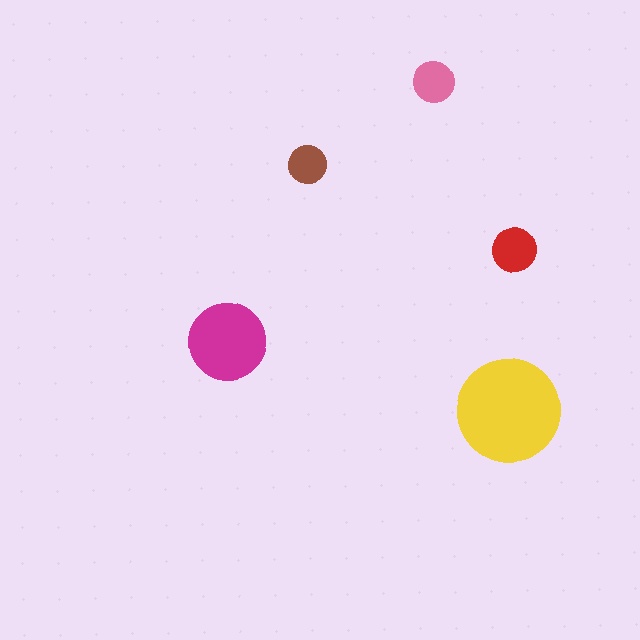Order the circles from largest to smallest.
the yellow one, the magenta one, the red one, the pink one, the brown one.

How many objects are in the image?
There are 5 objects in the image.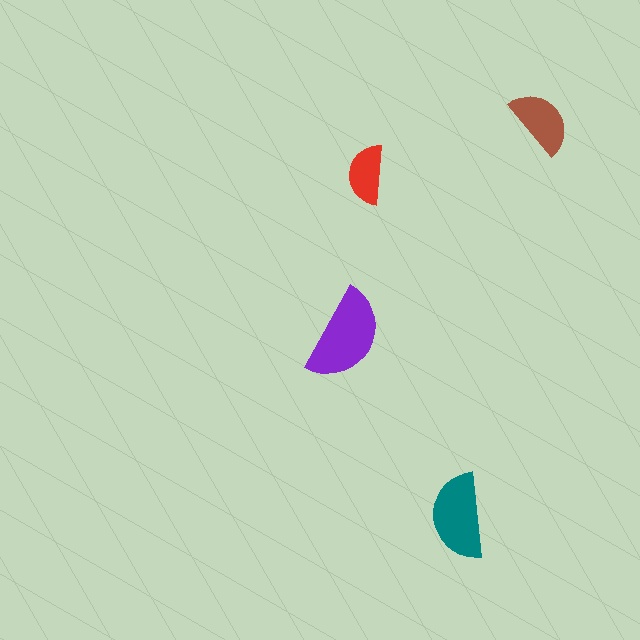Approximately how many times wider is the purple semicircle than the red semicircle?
About 1.5 times wider.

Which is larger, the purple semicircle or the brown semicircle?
The purple one.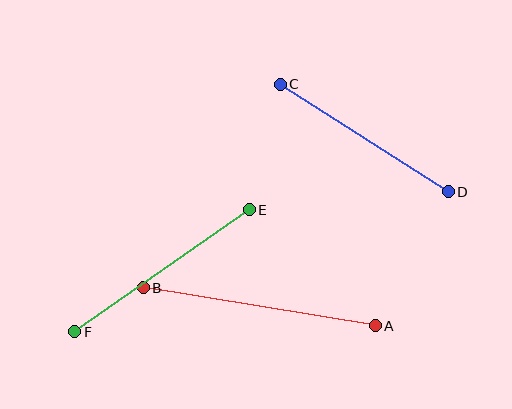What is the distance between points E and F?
The distance is approximately 213 pixels.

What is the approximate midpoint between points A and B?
The midpoint is at approximately (259, 307) pixels.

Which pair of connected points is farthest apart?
Points A and B are farthest apart.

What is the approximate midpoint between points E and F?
The midpoint is at approximately (162, 271) pixels.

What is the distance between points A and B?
The distance is approximately 235 pixels.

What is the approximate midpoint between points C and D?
The midpoint is at approximately (364, 138) pixels.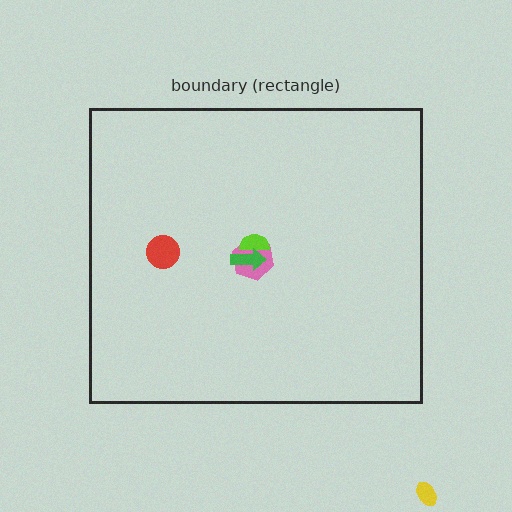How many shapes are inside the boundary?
4 inside, 1 outside.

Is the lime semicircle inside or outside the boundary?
Inside.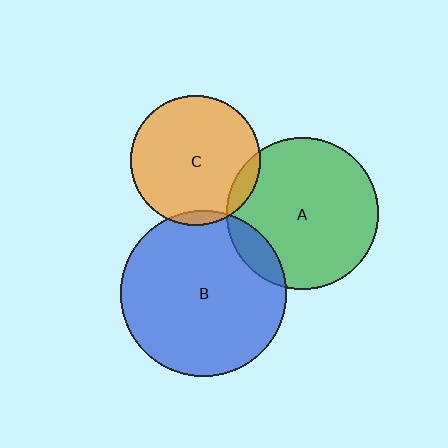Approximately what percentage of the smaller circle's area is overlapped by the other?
Approximately 10%.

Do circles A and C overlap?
Yes.